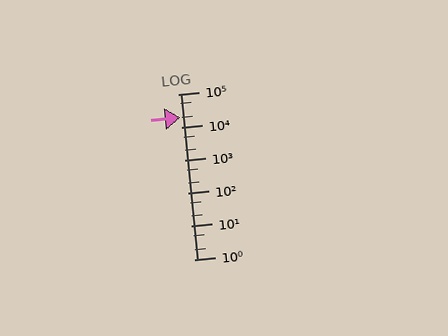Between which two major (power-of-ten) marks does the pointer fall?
The pointer is between 10000 and 100000.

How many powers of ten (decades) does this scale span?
The scale spans 5 decades, from 1 to 100000.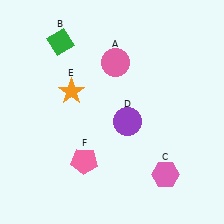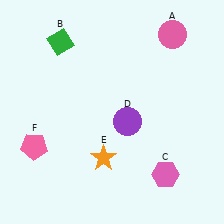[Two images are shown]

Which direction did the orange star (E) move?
The orange star (E) moved down.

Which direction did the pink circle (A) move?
The pink circle (A) moved right.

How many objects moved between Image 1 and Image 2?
3 objects moved between the two images.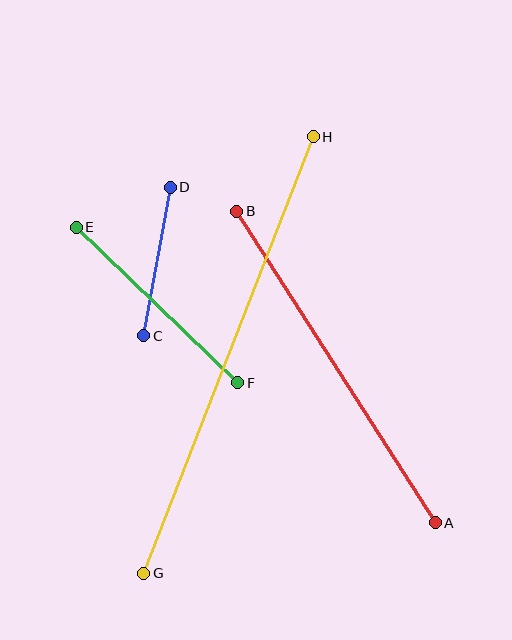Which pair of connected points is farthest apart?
Points G and H are farthest apart.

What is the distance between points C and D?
The distance is approximately 151 pixels.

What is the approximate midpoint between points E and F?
The midpoint is at approximately (157, 305) pixels.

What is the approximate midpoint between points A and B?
The midpoint is at approximately (336, 367) pixels.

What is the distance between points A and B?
The distance is approximately 370 pixels.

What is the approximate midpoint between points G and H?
The midpoint is at approximately (228, 355) pixels.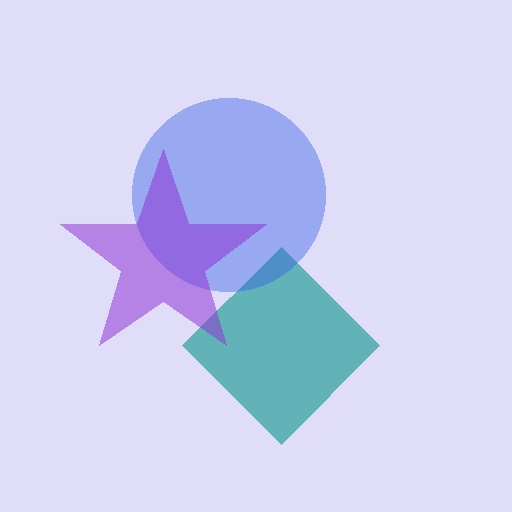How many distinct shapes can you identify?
There are 3 distinct shapes: a teal diamond, a blue circle, a purple star.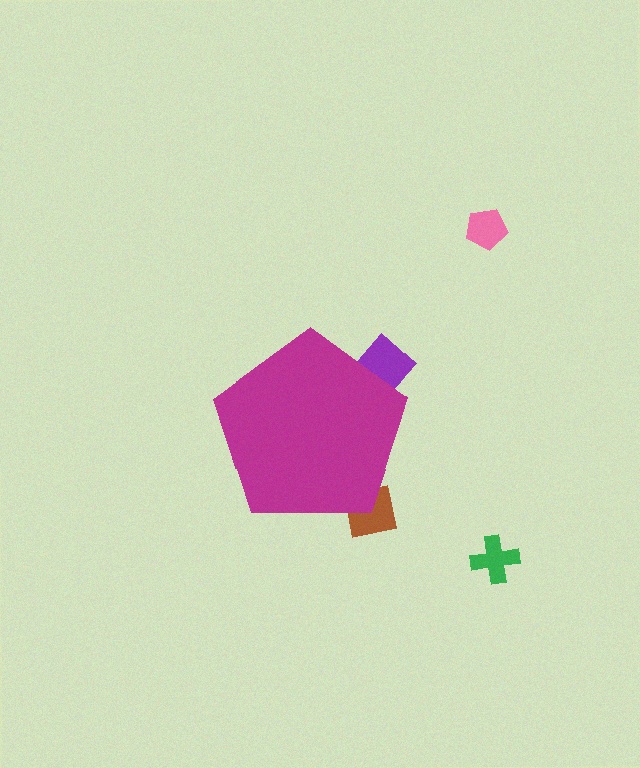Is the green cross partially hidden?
No, the green cross is fully visible.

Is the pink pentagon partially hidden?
No, the pink pentagon is fully visible.